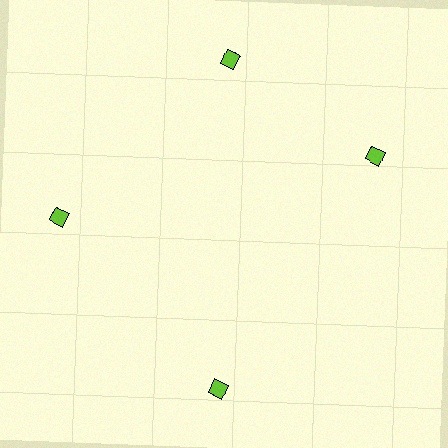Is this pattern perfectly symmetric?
No. The 4 lime diamonds are arranged in a ring, but one element near the 3 o'clock position is rotated out of alignment along the ring, breaking the 4-fold rotational symmetry.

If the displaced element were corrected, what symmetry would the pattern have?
It would have 4-fold rotational symmetry — the pattern would map onto itself every 90 degrees.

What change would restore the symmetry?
The symmetry would be restored by rotating it back into even spacing with its neighbors so that all 4 diamonds sit at equal angles and equal distance from the center.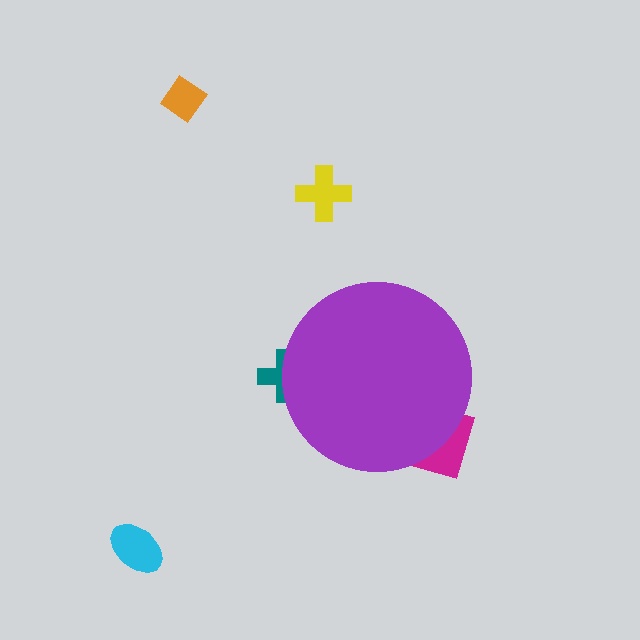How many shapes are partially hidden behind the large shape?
2 shapes are partially hidden.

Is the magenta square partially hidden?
Yes, the magenta square is partially hidden behind the purple circle.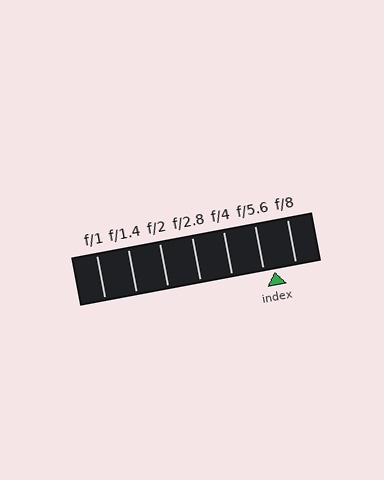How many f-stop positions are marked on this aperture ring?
There are 7 f-stop positions marked.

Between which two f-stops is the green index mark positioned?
The index mark is between f/5.6 and f/8.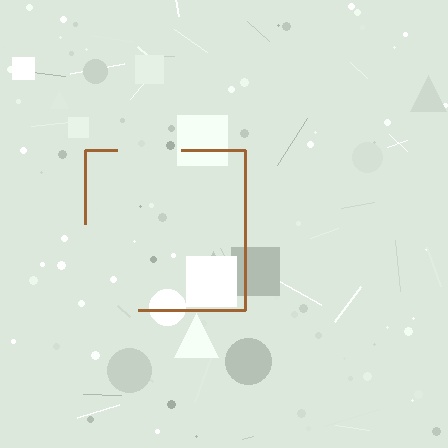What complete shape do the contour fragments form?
The contour fragments form a square.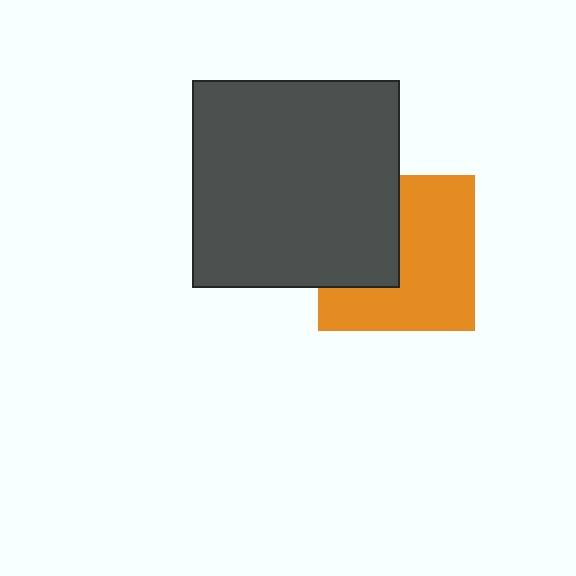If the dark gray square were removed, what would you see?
You would see the complete orange square.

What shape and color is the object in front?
The object in front is a dark gray square.